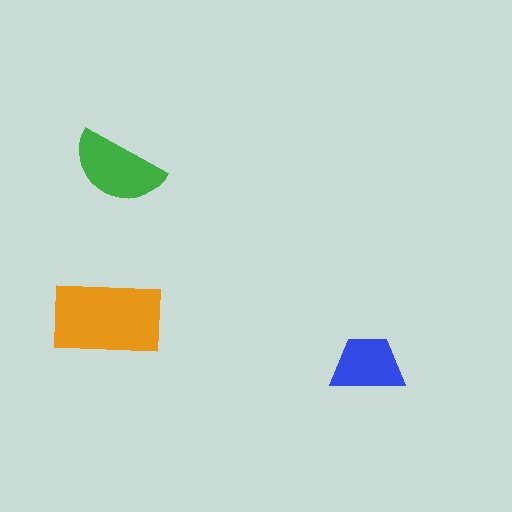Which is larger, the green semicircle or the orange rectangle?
The orange rectangle.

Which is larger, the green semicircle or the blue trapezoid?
The green semicircle.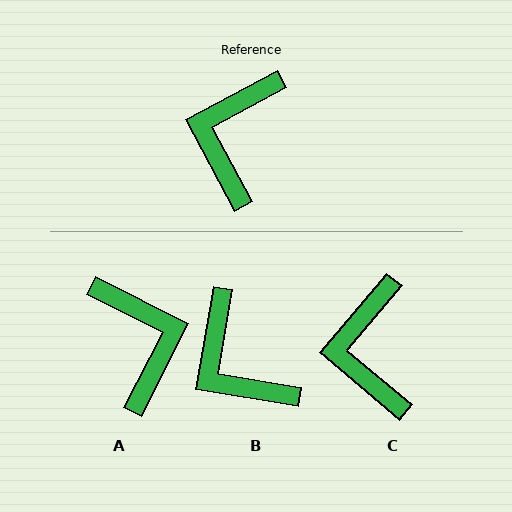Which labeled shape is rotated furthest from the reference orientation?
A, about 145 degrees away.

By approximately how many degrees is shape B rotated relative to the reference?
Approximately 52 degrees counter-clockwise.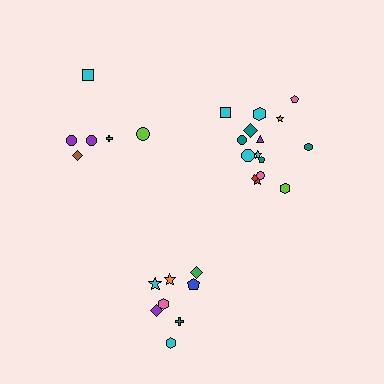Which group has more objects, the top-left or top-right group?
The top-right group.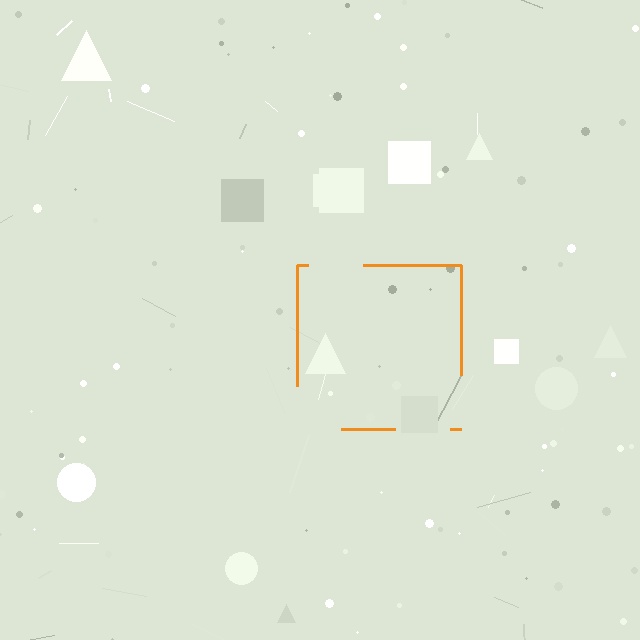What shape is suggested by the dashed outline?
The dashed outline suggests a square.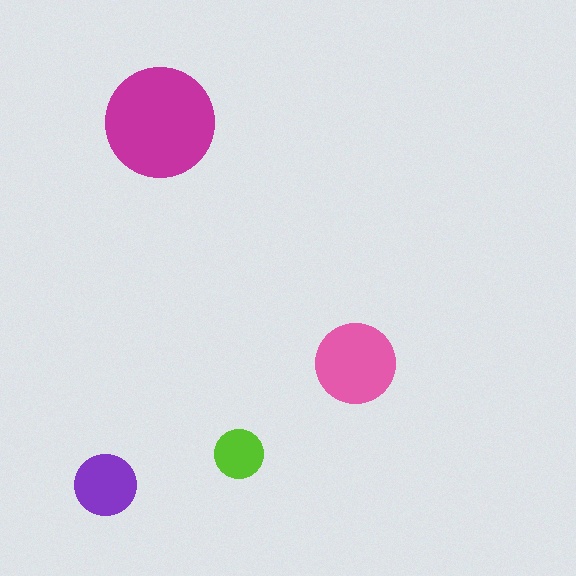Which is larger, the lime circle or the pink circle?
The pink one.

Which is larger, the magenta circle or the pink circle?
The magenta one.